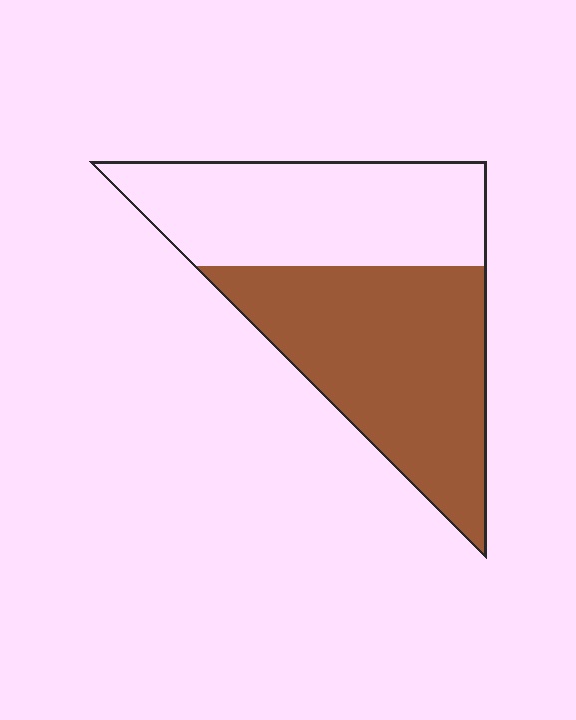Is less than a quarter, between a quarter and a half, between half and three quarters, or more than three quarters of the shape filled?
Between half and three quarters.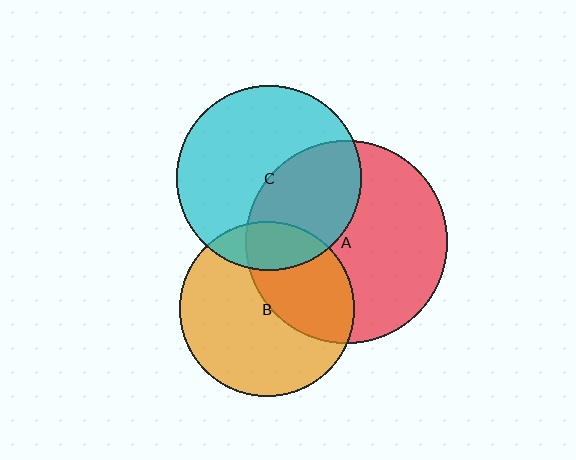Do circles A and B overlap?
Yes.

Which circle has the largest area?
Circle A (red).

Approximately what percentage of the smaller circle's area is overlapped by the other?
Approximately 40%.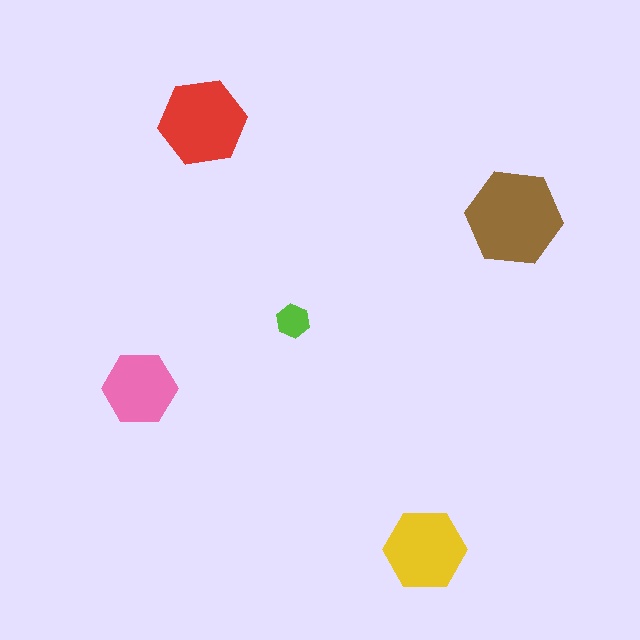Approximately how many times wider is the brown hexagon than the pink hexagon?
About 1.5 times wider.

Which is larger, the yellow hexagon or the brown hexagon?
The brown one.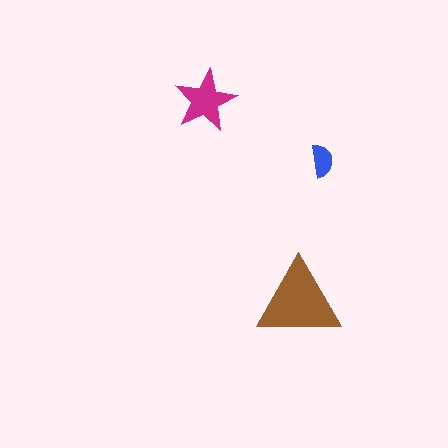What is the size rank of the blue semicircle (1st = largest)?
3rd.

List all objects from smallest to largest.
The blue semicircle, the magenta star, the brown triangle.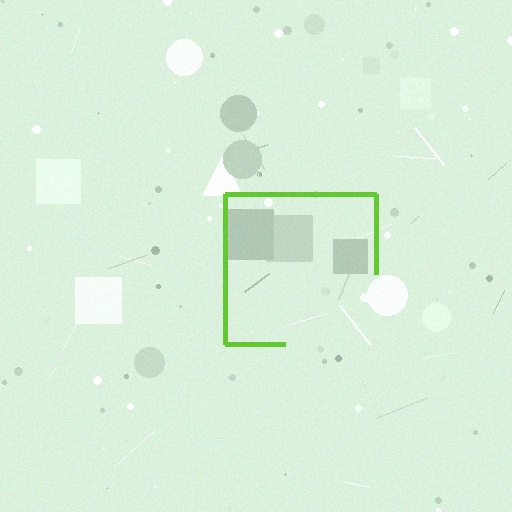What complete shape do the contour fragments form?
The contour fragments form a square.